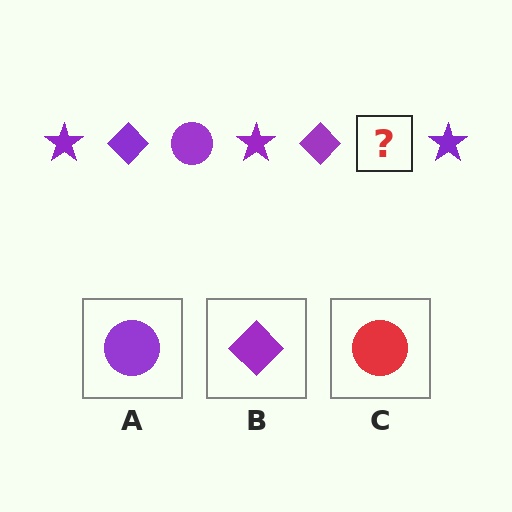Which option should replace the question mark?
Option A.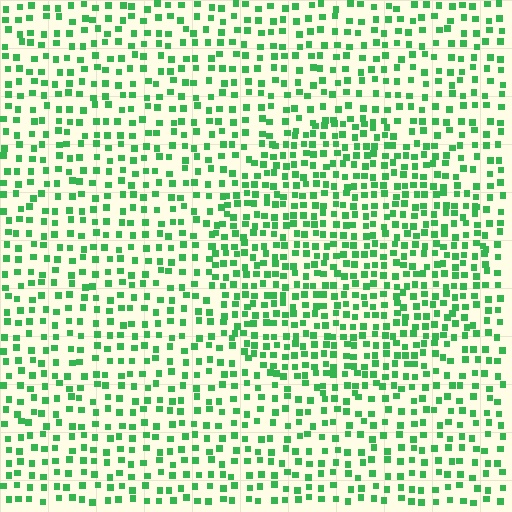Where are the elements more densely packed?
The elements are more densely packed inside the circle boundary.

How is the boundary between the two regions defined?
The boundary is defined by a change in element density (approximately 1.6x ratio). All elements are the same color, size, and shape.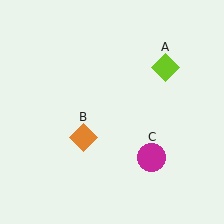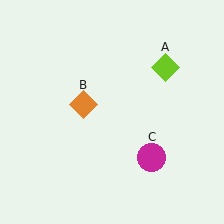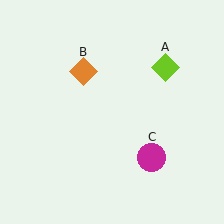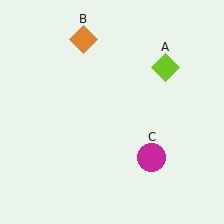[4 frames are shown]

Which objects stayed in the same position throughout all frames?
Lime diamond (object A) and magenta circle (object C) remained stationary.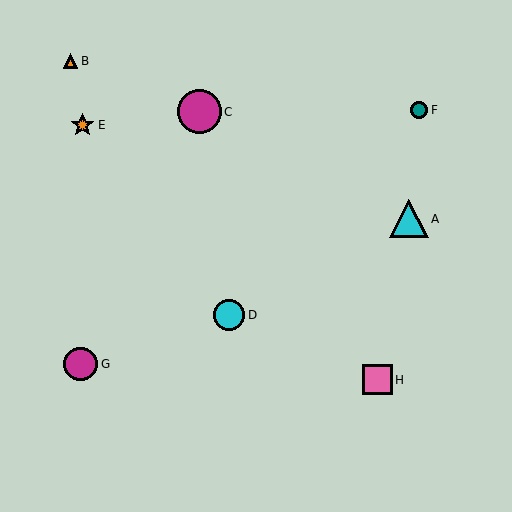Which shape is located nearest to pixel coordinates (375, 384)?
The pink square (labeled H) at (377, 380) is nearest to that location.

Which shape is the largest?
The magenta circle (labeled C) is the largest.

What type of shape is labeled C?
Shape C is a magenta circle.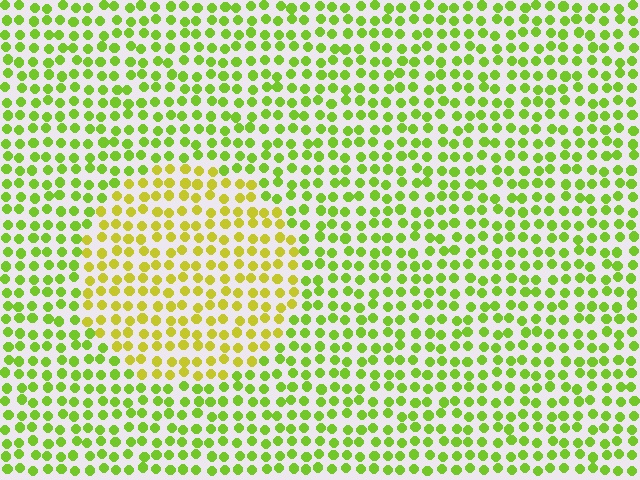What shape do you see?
I see a circle.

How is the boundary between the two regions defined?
The boundary is defined purely by a slight shift in hue (about 31 degrees). Spacing, size, and orientation are identical on both sides.